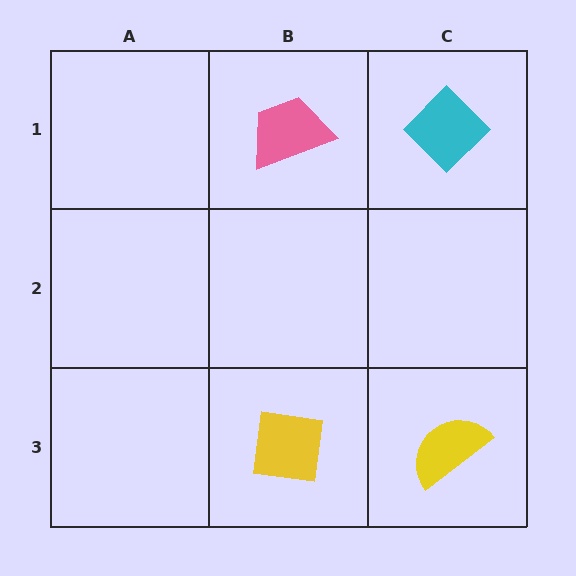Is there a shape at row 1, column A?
No, that cell is empty.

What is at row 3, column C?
A yellow semicircle.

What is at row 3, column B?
A yellow square.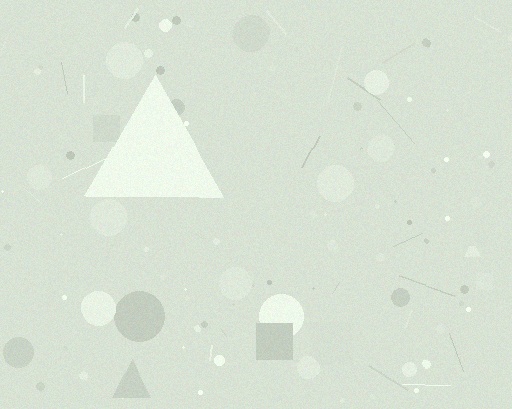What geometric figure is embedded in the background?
A triangle is embedded in the background.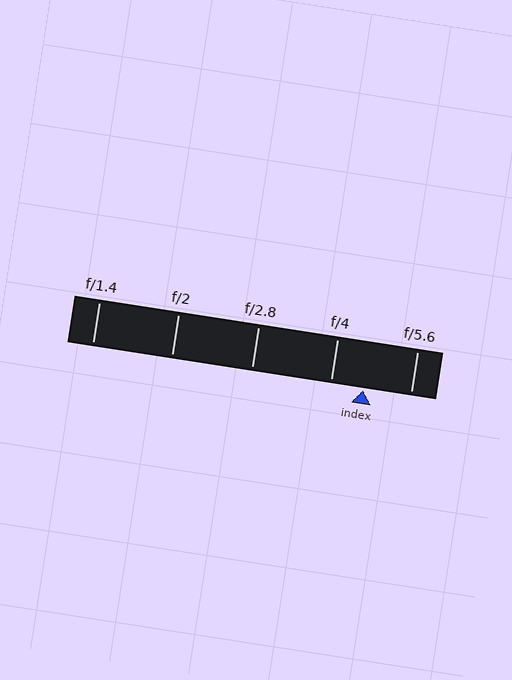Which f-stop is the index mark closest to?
The index mark is closest to f/4.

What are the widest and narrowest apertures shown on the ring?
The widest aperture shown is f/1.4 and the narrowest is f/5.6.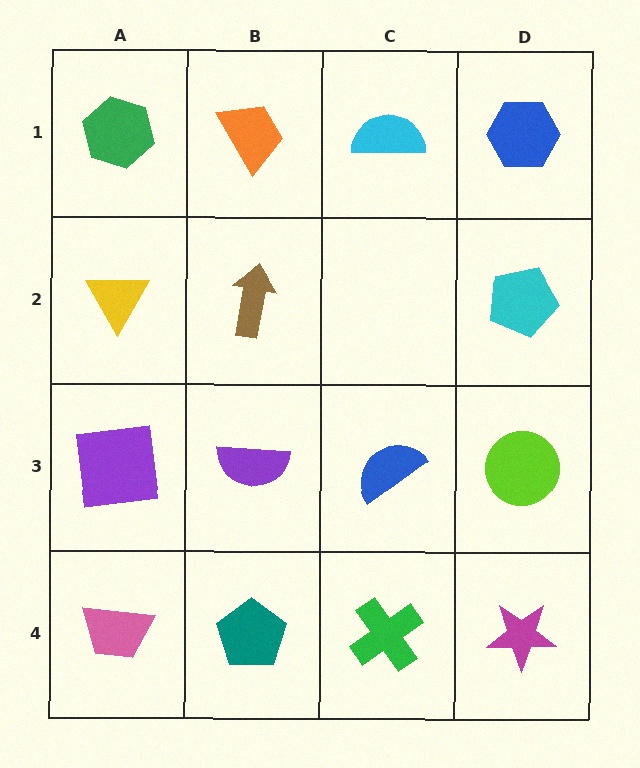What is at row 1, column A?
A green hexagon.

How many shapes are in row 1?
4 shapes.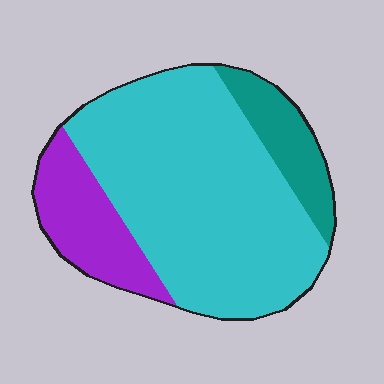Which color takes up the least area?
Teal, at roughly 15%.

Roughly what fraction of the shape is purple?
Purple takes up less than a quarter of the shape.